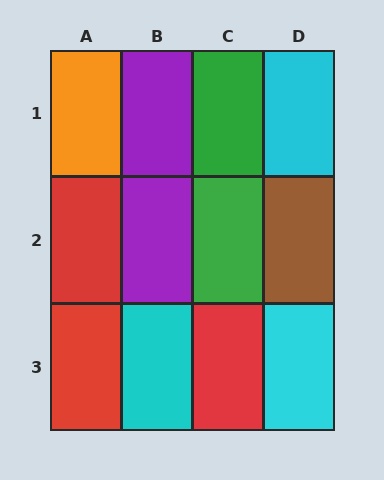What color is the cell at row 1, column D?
Cyan.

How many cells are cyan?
3 cells are cyan.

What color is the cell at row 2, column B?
Purple.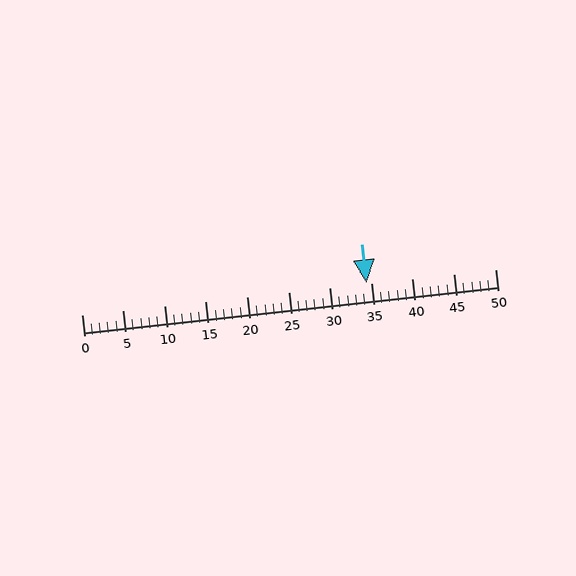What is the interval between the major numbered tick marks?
The major tick marks are spaced 5 units apart.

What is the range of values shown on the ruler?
The ruler shows values from 0 to 50.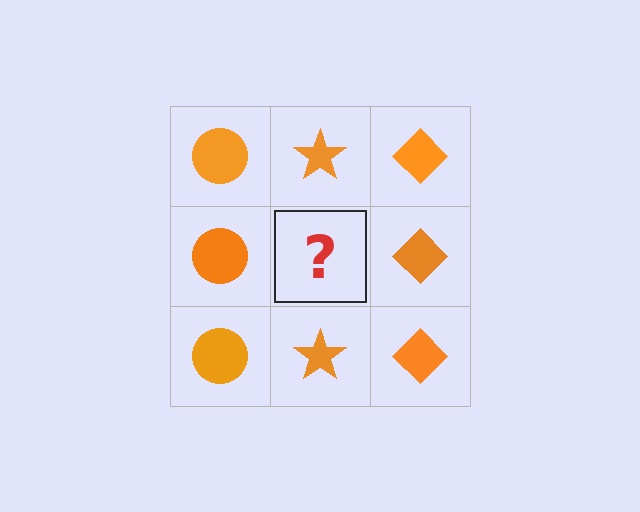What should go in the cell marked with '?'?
The missing cell should contain an orange star.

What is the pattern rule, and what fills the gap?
The rule is that each column has a consistent shape. The gap should be filled with an orange star.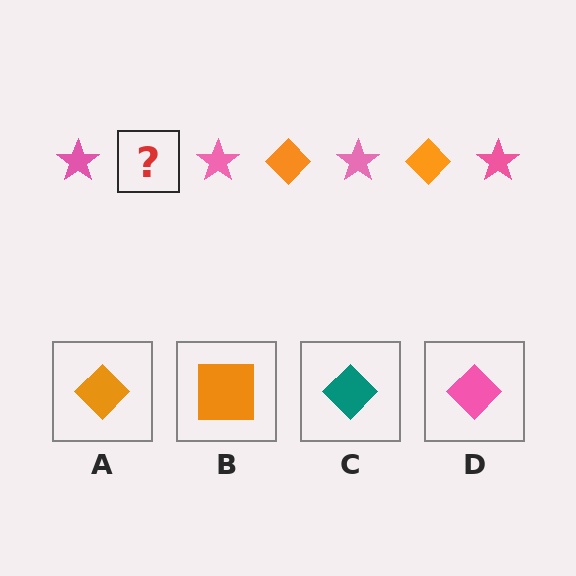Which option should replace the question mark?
Option A.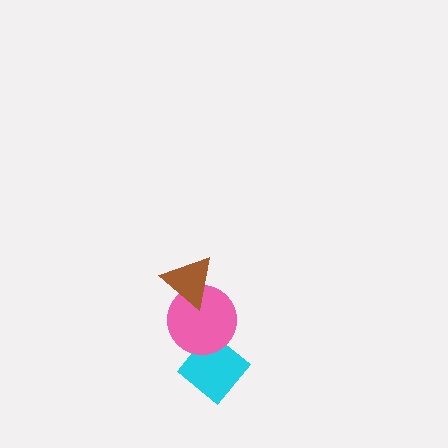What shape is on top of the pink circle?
The brown triangle is on top of the pink circle.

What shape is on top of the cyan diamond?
The pink circle is on top of the cyan diamond.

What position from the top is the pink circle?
The pink circle is 2nd from the top.